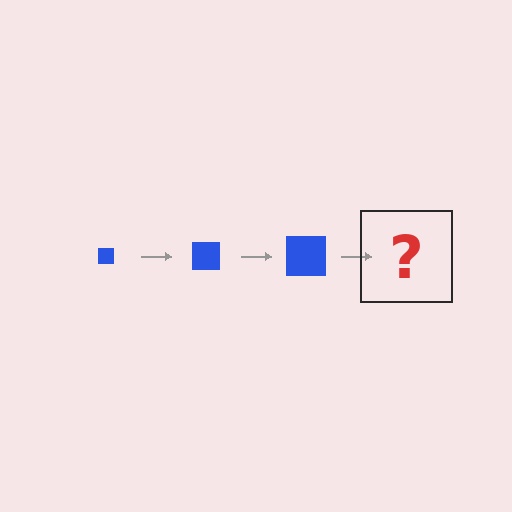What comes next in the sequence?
The next element should be a blue square, larger than the previous one.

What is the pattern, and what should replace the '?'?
The pattern is that the square gets progressively larger each step. The '?' should be a blue square, larger than the previous one.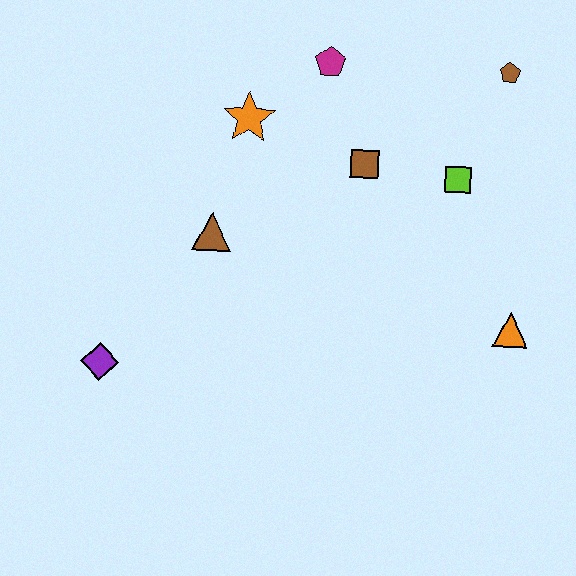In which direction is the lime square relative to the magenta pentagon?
The lime square is to the right of the magenta pentagon.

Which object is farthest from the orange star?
The orange triangle is farthest from the orange star.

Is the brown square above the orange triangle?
Yes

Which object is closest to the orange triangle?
The lime square is closest to the orange triangle.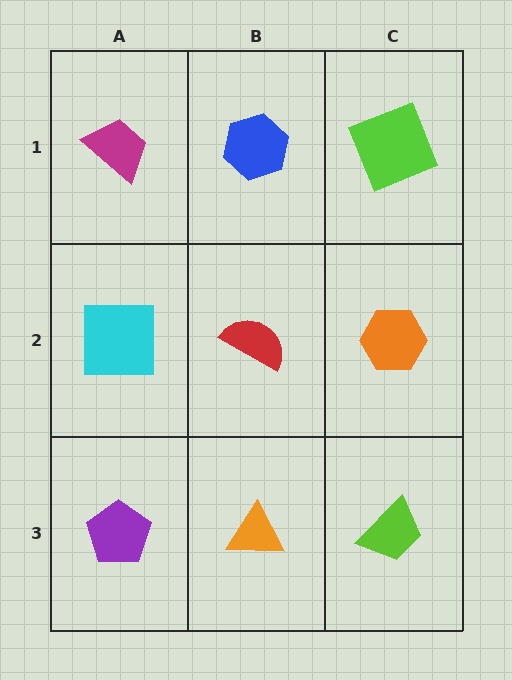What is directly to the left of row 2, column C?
A red semicircle.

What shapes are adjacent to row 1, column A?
A cyan square (row 2, column A), a blue hexagon (row 1, column B).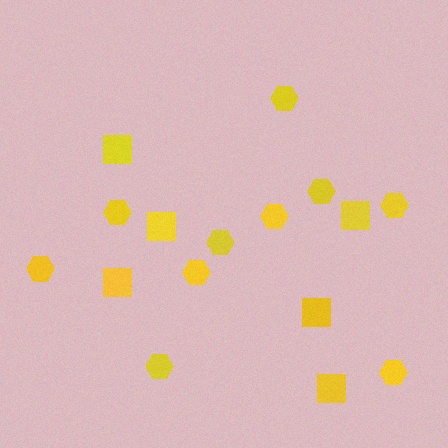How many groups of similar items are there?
There are 2 groups: one group of squares (6) and one group of hexagons (10).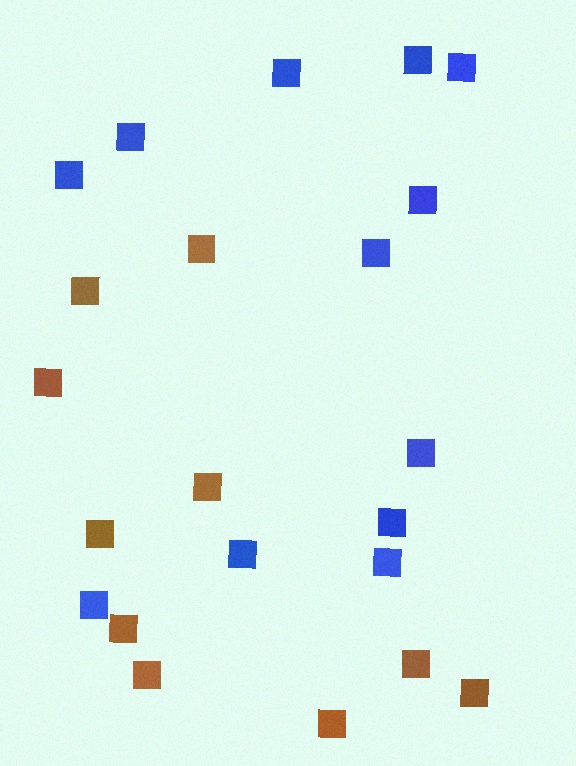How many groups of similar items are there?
There are 2 groups: one group of brown squares (10) and one group of blue squares (12).